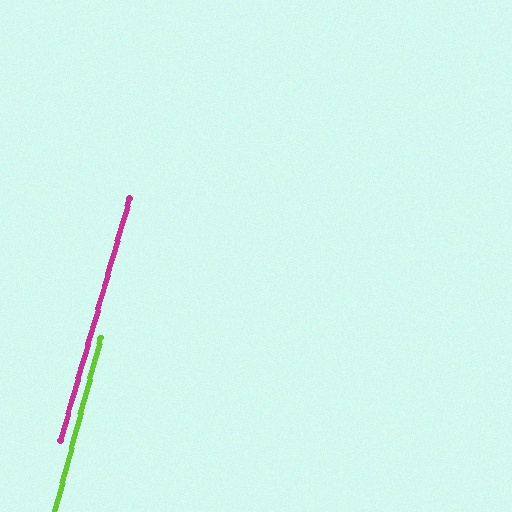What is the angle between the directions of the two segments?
Approximately 1 degree.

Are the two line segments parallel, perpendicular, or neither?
Parallel — their directions differ by only 1.1°.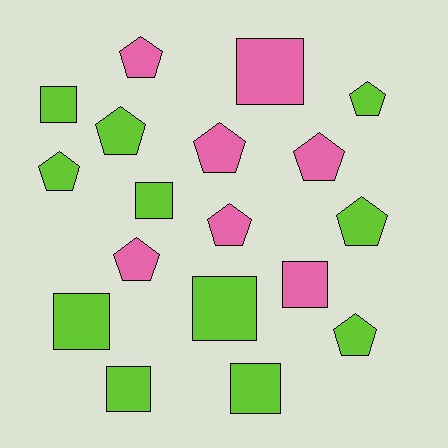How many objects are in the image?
There are 18 objects.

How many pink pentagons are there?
There are 5 pink pentagons.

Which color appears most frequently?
Lime, with 11 objects.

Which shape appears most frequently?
Pentagon, with 10 objects.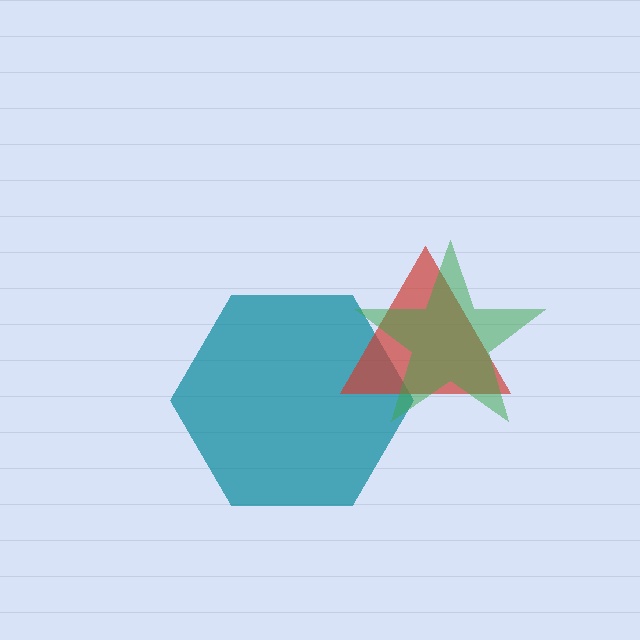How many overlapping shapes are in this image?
There are 3 overlapping shapes in the image.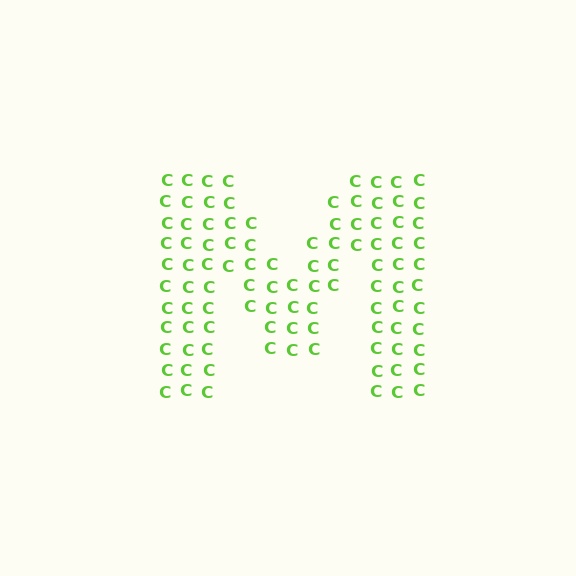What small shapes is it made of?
It is made of small letter C's.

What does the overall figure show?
The overall figure shows the letter M.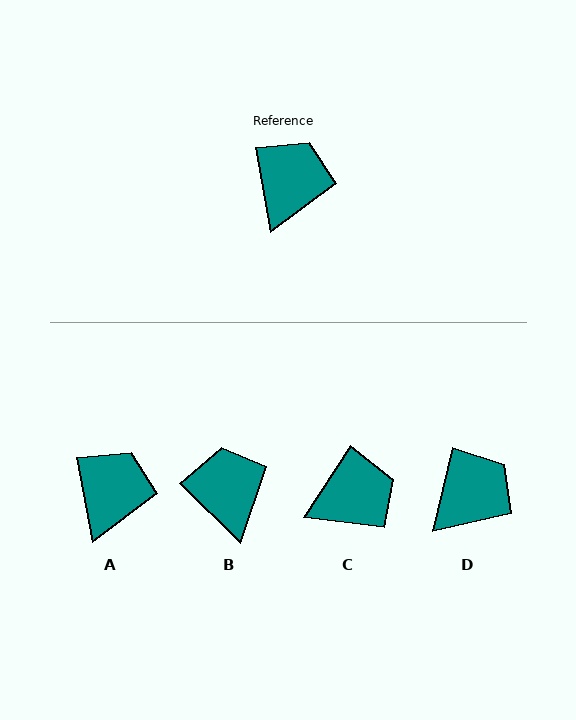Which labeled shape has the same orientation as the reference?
A.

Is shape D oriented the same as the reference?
No, it is off by about 24 degrees.